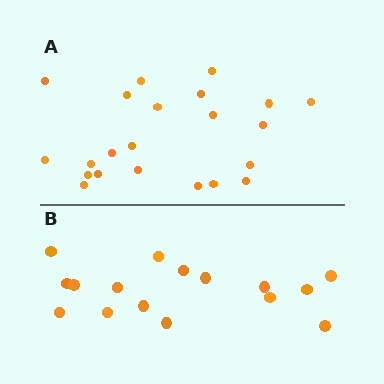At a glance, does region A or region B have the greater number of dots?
Region A (the top region) has more dots.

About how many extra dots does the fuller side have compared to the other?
Region A has about 6 more dots than region B.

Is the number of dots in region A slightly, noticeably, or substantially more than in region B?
Region A has noticeably more, but not dramatically so. The ratio is roughly 1.4 to 1.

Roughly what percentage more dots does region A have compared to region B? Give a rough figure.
About 40% more.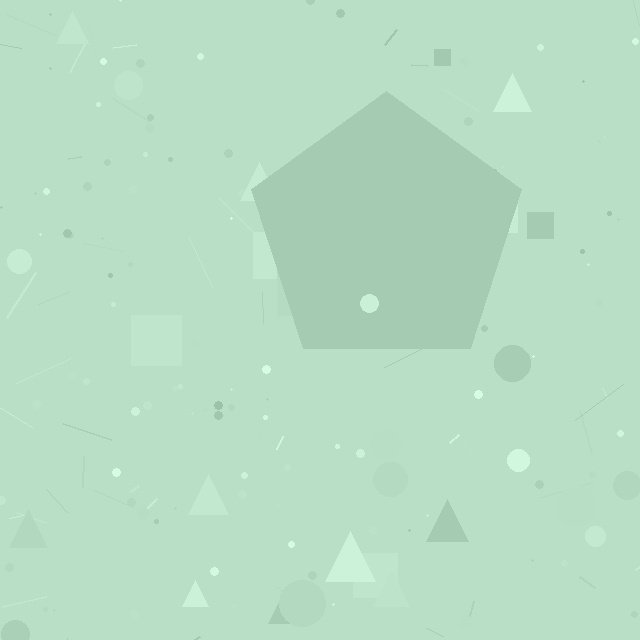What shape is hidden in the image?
A pentagon is hidden in the image.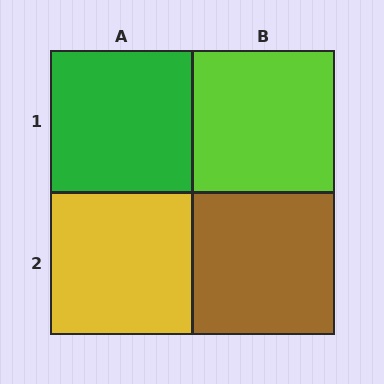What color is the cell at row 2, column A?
Yellow.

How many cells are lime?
1 cell is lime.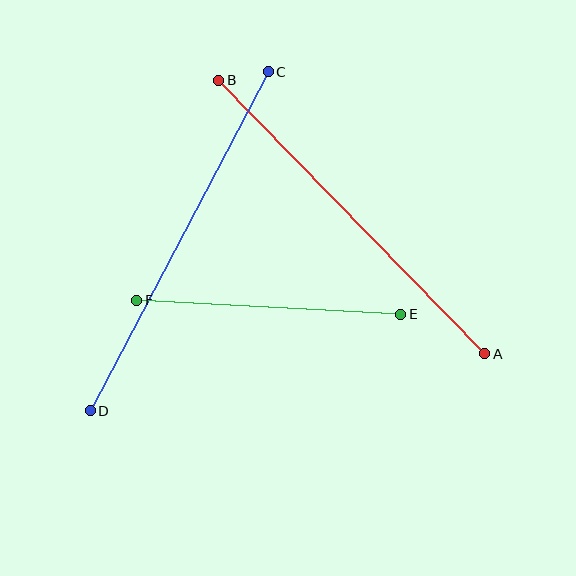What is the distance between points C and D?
The distance is approximately 383 pixels.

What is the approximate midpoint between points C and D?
The midpoint is at approximately (179, 241) pixels.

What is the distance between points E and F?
The distance is approximately 264 pixels.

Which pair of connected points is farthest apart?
Points C and D are farthest apart.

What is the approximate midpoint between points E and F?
The midpoint is at approximately (269, 307) pixels.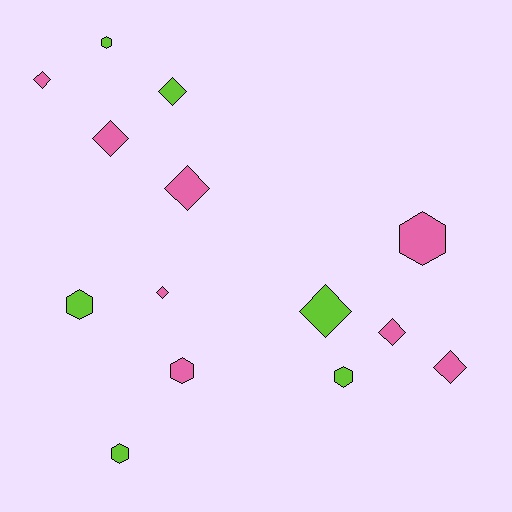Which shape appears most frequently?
Diamond, with 8 objects.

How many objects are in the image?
There are 14 objects.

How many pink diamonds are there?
There are 6 pink diamonds.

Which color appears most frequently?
Pink, with 8 objects.